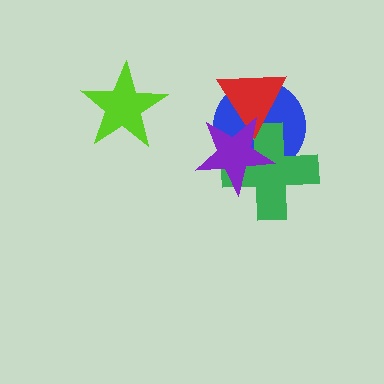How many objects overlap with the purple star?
3 objects overlap with the purple star.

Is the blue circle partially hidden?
Yes, it is partially covered by another shape.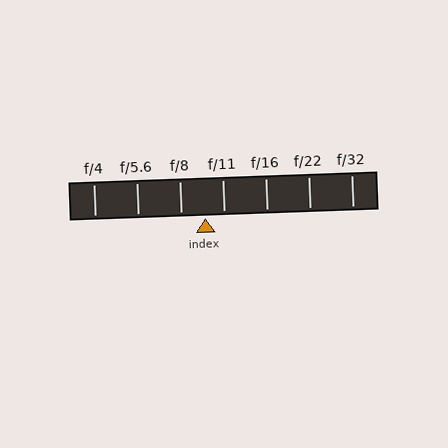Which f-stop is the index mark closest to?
The index mark is closest to f/11.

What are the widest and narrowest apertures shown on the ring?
The widest aperture shown is f/4 and the narrowest is f/32.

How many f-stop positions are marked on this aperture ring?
There are 7 f-stop positions marked.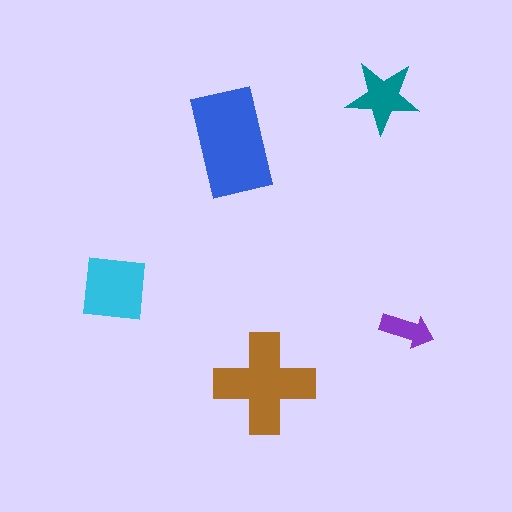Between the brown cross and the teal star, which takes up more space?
The brown cross.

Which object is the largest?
The blue rectangle.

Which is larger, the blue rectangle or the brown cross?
The blue rectangle.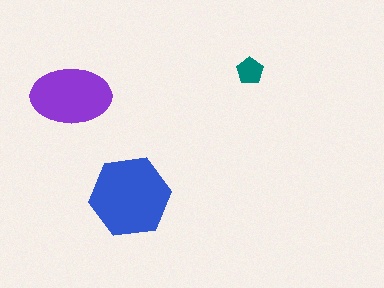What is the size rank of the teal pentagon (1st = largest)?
3rd.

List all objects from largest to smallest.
The blue hexagon, the purple ellipse, the teal pentagon.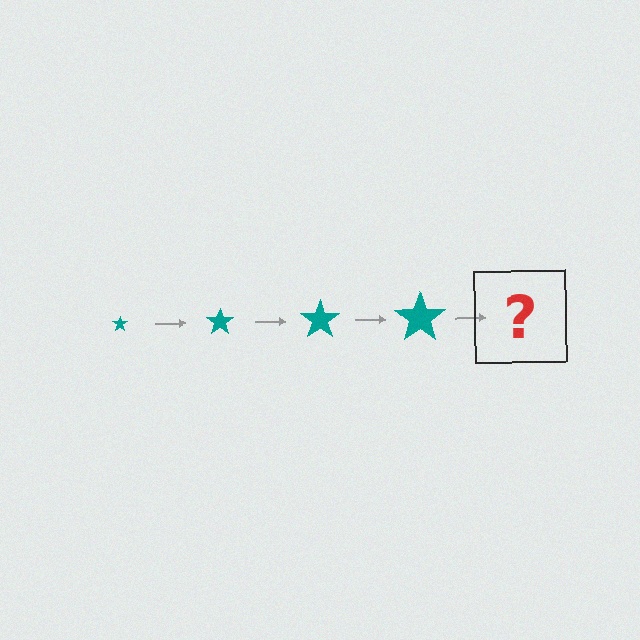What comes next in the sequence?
The next element should be a teal star, larger than the previous one.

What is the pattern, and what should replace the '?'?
The pattern is that the star gets progressively larger each step. The '?' should be a teal star, larger than the previous one.